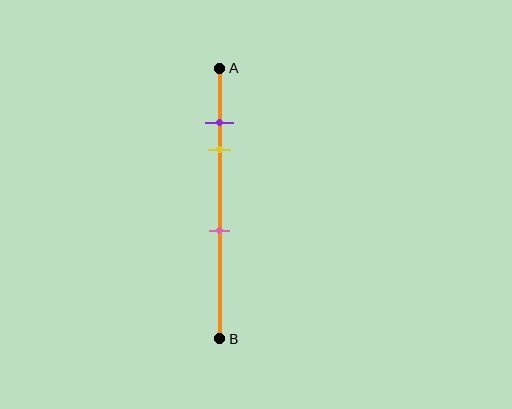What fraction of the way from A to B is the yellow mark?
The yellow mark is approximately 30% (0.3) of the way from A to B.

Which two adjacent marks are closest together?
The purple and yellow marks are the closest adjacent pair.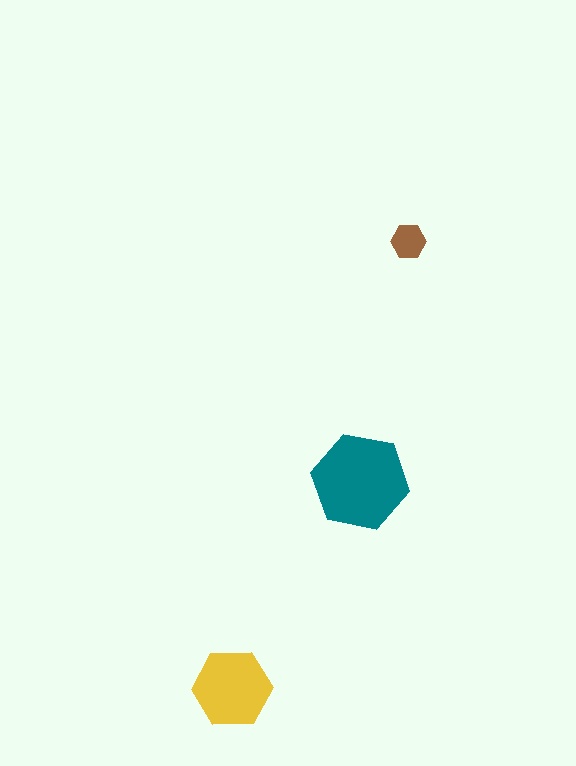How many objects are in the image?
There are 3 objects in the image.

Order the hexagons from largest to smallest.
the teal one, the yellow one, the brown one.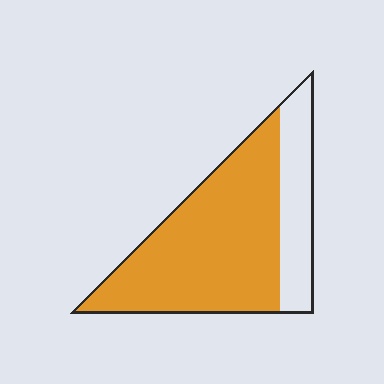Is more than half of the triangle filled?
Yes.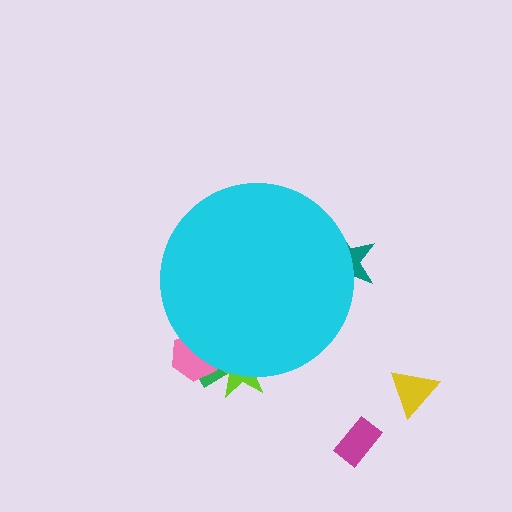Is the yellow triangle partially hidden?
No, the yellow triangle is fully visible.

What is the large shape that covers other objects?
A cyan circle.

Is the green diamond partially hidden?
Yes, the green diamond is partially hidden behind the cyan circle.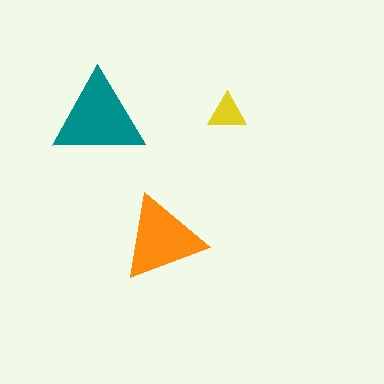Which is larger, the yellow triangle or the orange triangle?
The orange one.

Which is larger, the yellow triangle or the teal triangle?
The teal one.